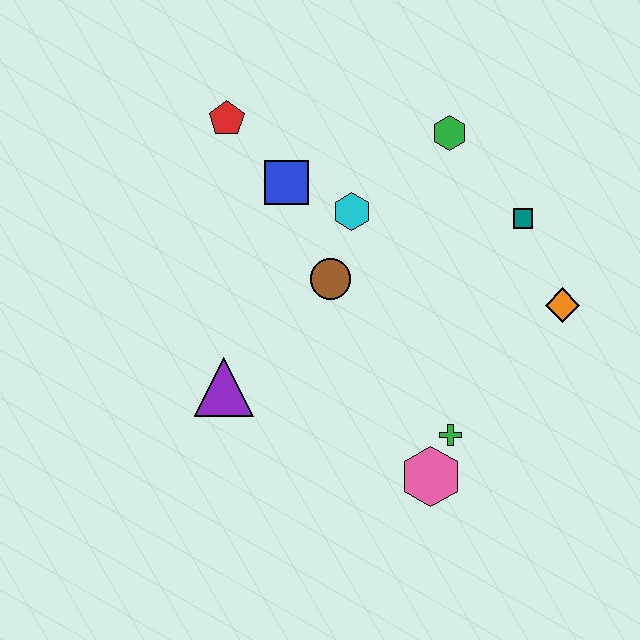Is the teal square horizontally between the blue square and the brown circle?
No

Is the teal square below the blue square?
Yes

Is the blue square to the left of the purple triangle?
No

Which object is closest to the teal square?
The orange diamond is closest to the teal square.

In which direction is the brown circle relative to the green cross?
The brown circle is above the green cross.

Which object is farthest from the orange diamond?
The red pentagon is farthest from the orange diamond.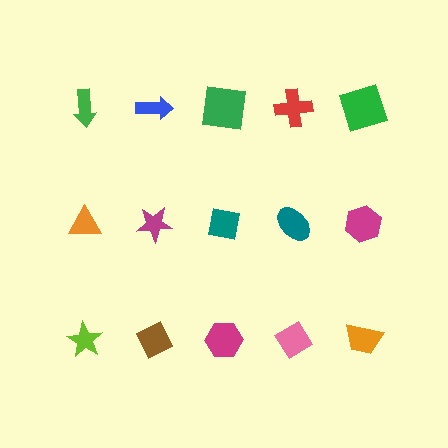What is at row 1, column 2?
A blue arrow.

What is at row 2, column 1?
An orange triangle.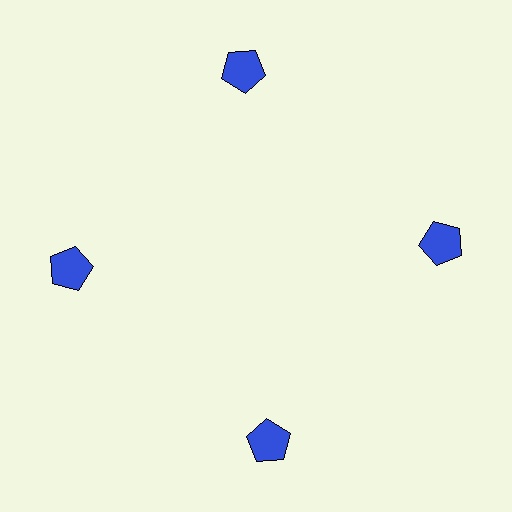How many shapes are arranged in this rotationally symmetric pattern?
There are 4 shapes, arranged in 4 groups of 1.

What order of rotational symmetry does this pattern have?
This pattern has 4-fold rotational symmetry.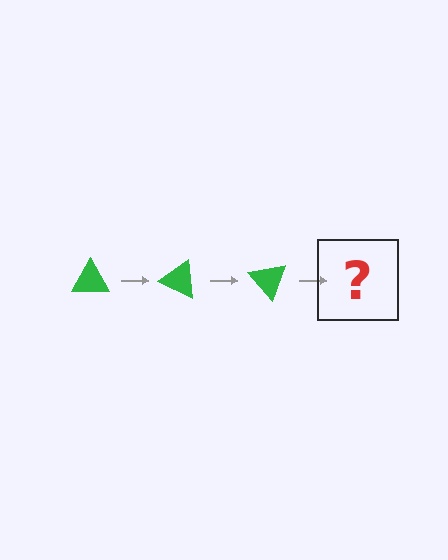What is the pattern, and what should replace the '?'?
The pattern is that the triangle rotates 25 degrees each step. The '?' should be a green triangle rotated 75 degrees.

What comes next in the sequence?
The next element should be a green triangle rotated 75 degrees.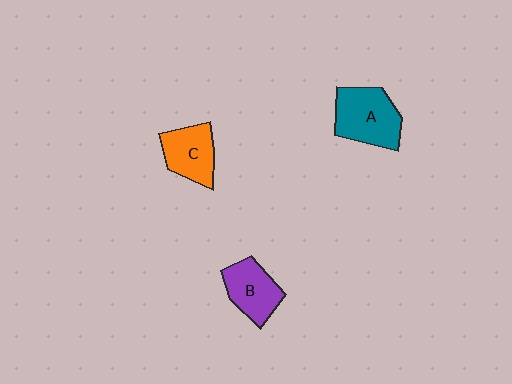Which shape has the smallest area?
Shape B (purple).